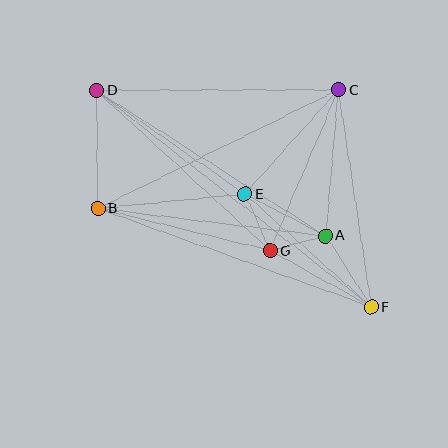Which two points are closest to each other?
Points A and G are closest to each other.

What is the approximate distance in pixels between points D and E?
The distance between D and E is approximately 181 pixels.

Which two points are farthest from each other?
Points D and F are farthest from each other.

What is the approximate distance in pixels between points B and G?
The distance between B and G is approximately 177 pixels.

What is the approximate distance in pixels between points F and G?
The distance between F and G is approximately 116 pixels.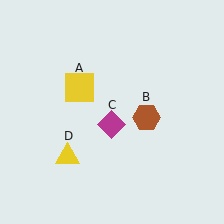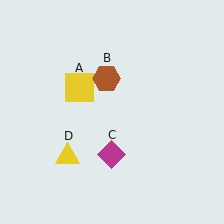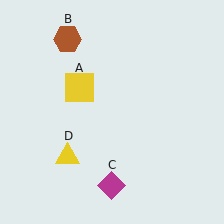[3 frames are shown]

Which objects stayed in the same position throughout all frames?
Yellow square (object A) and yellow triangle (object D) remained stationary.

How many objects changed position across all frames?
2 objects changed position: brown hexagon (object B), magenta diamond (object C).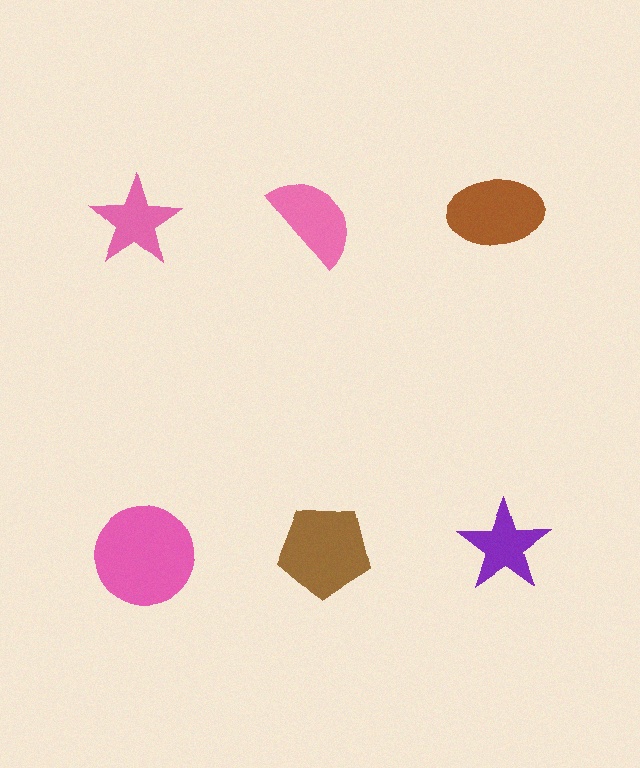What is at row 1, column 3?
A brown ellipse.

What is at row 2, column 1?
A pink circle.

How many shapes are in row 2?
3 shapes.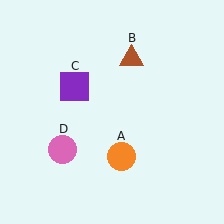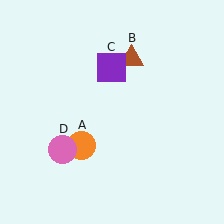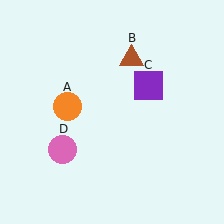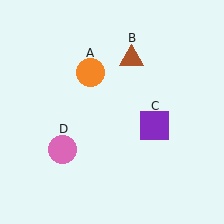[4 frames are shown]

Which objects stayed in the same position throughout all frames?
Brown triangle (object B) and pink circle (object D) remained stationary.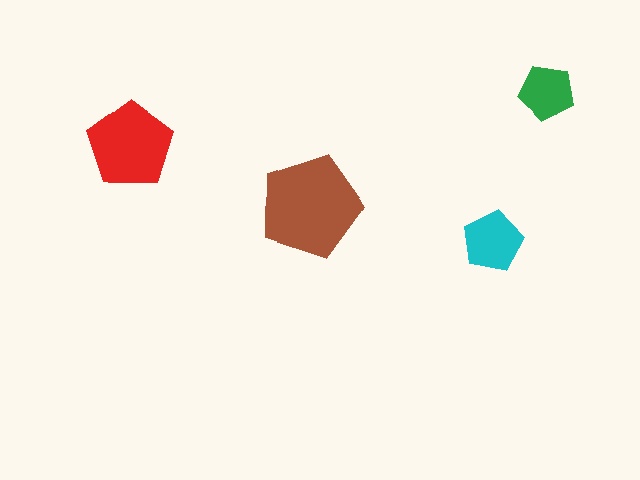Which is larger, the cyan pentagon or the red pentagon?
The red one.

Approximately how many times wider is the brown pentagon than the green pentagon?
About 2 times wider.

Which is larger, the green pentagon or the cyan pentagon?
The cyan one.